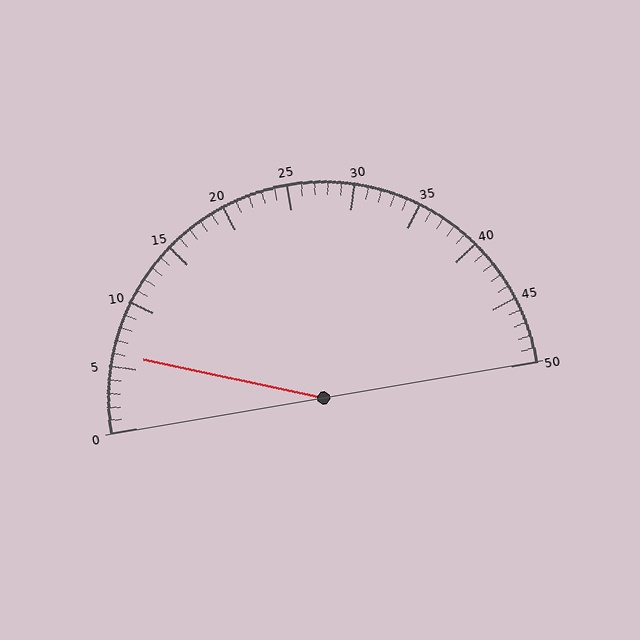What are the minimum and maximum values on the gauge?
The gauge ranges from 0 to 50.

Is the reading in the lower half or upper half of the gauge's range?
The reading is in the lower half of the range (0 to 50).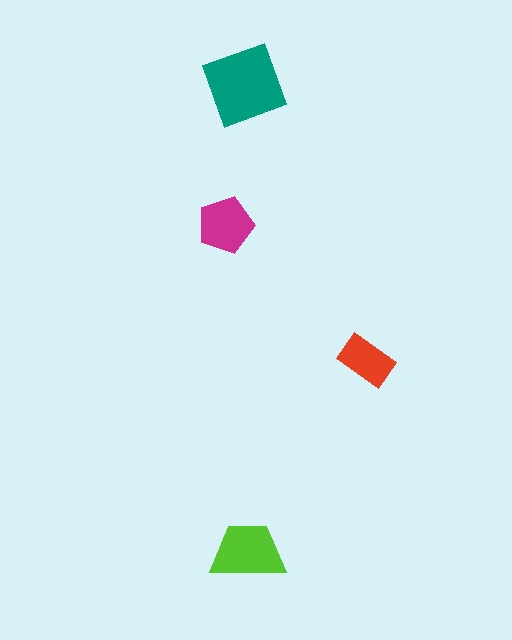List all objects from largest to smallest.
The teal diamond, the lime trapezoid, the magenta pentagon, the red rectangle.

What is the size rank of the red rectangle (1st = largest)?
4th.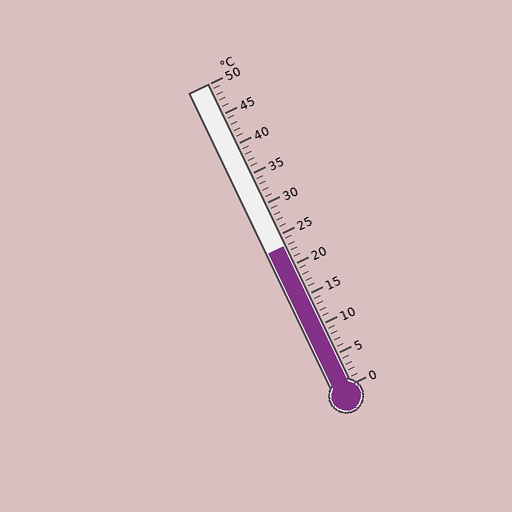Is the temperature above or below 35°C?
The temperature is below 35°C.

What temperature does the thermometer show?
The thermometer shows approximately 23°C.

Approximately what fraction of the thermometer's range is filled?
The thermometer is filled to approximately 45% of its range.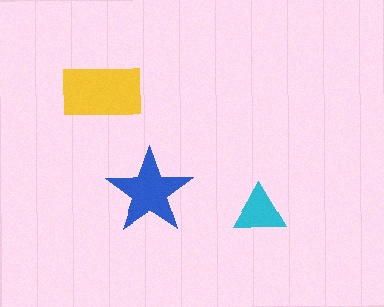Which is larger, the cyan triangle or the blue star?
The blue star.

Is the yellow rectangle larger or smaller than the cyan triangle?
Larger.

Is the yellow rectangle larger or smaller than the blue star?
Larger.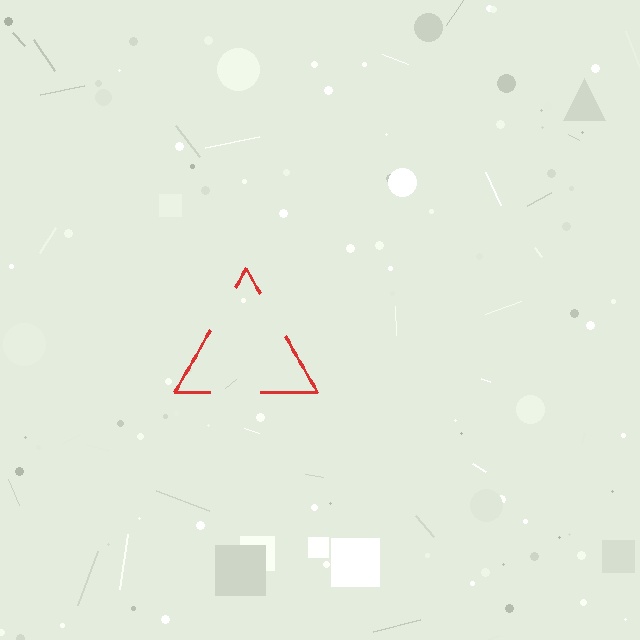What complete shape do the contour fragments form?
The contour fragments form a triangle.